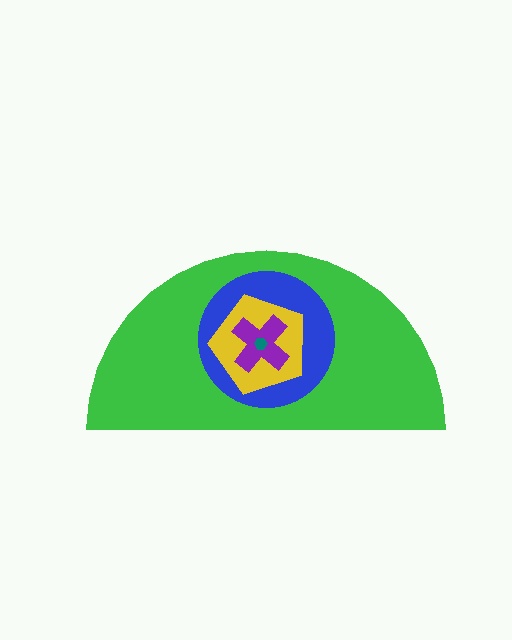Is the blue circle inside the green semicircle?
Yes.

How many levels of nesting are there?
5.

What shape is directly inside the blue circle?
The yellow pentagon.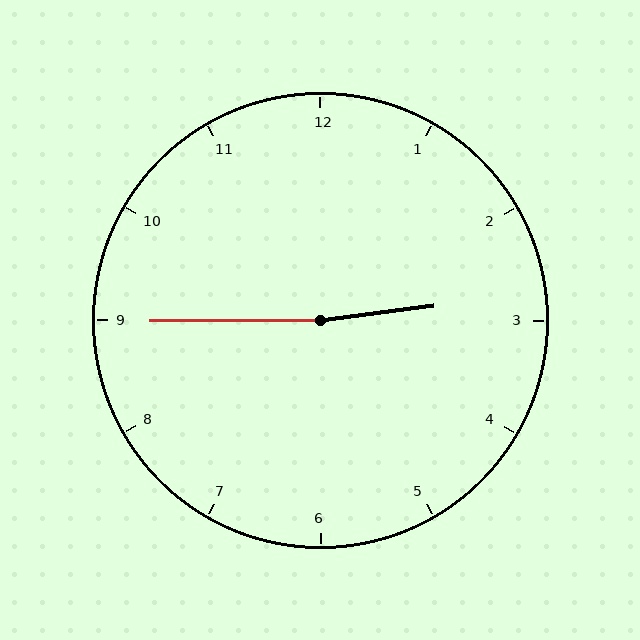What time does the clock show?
2:45.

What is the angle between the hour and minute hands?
Approximately 172 degrees.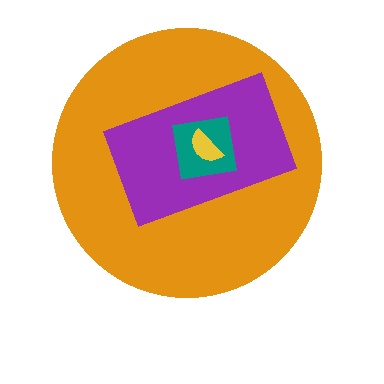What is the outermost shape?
The orange circle.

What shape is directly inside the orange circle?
The purple rectangle.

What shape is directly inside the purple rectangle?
The teal square.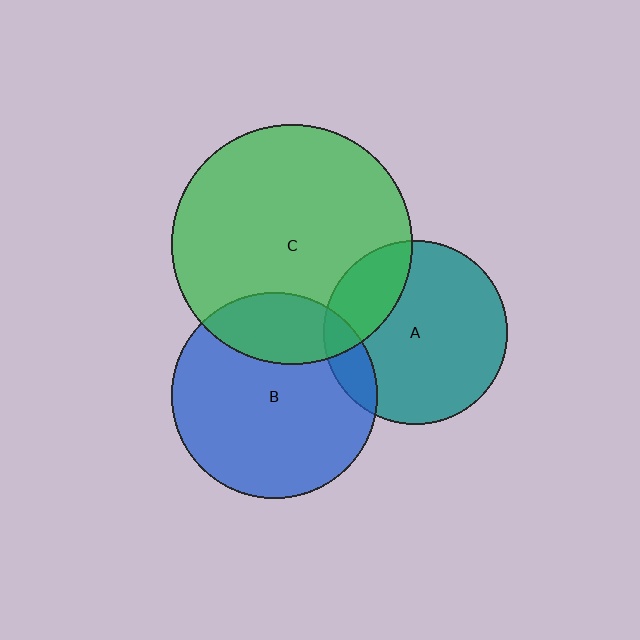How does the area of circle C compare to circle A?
Approximately 1.7 times.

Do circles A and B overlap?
Yes.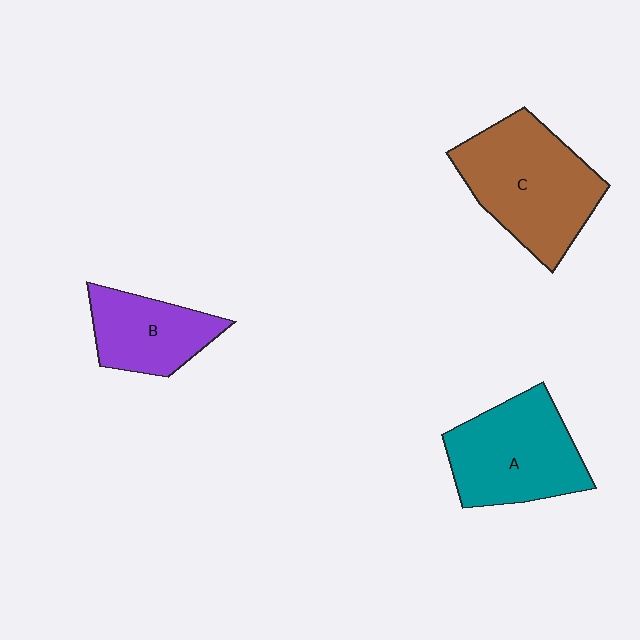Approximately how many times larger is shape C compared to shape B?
Approximately 1.7 times.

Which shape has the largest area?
Shape C (brown).